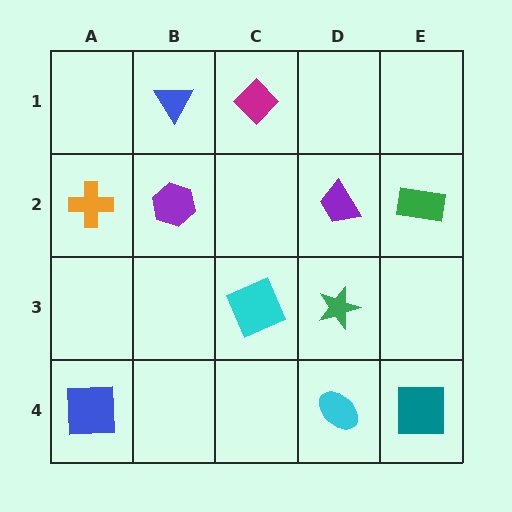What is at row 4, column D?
A cyan ellipse.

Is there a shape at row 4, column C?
No, that cell is empty.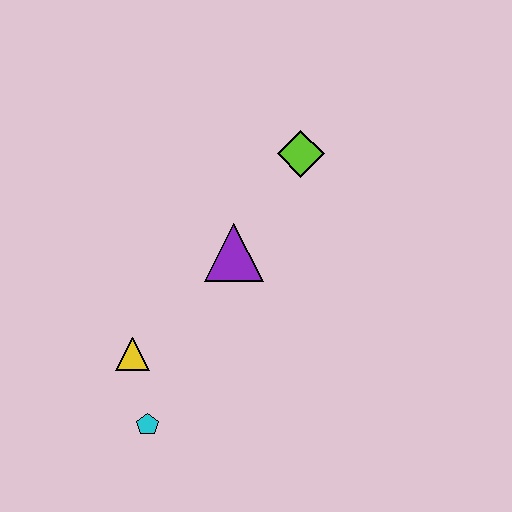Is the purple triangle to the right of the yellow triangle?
Yes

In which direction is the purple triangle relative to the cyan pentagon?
The purple triangle is above the cyan pentagon.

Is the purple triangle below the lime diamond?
Yes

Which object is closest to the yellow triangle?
The cyan pentagon is closest to the yellow triangle.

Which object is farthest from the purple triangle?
The cyan pentagon is farthest from the purple triangle.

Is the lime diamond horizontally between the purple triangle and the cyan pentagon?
No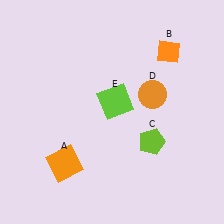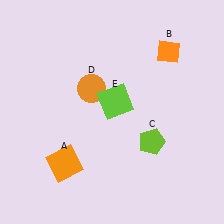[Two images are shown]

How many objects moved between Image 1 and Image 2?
1 object moved between the two images.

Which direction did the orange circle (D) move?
The orange circle (D) moved left.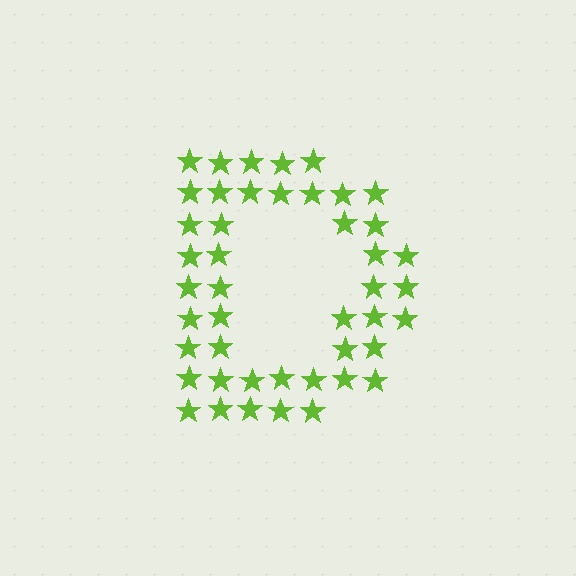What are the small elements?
The small elements are stars.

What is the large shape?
The large shape is the letter D.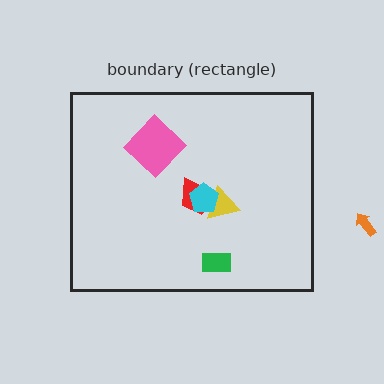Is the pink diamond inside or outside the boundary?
Inside.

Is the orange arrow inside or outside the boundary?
Outside.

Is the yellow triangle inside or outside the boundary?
Inside.